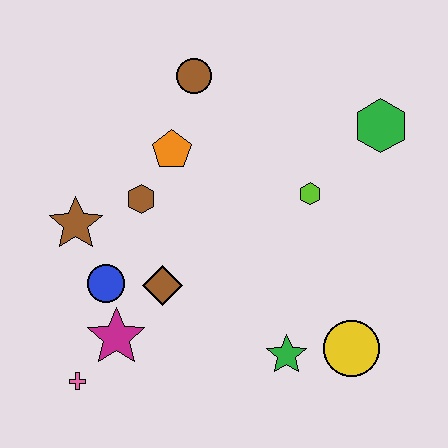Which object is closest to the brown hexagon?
The orange pentagon is closest to the brown hexagon.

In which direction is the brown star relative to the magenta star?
The brown star is above the magenta star.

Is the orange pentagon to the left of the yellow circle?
Yes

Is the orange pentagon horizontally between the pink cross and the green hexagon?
Yes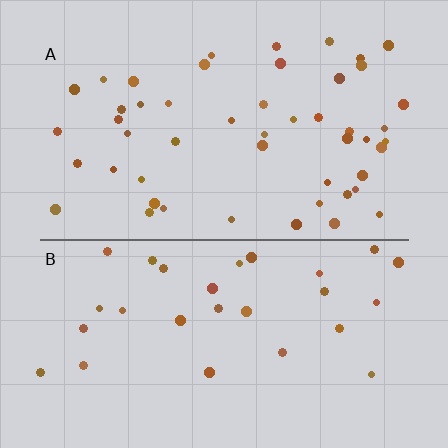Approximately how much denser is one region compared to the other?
Approximately 1.8× — region A over region B.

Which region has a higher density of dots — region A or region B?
A (the top).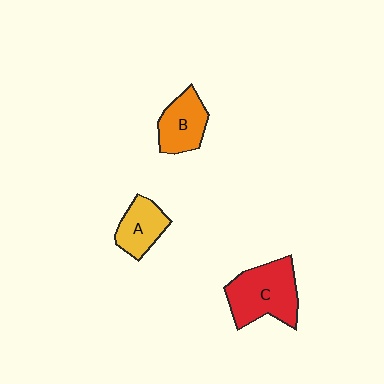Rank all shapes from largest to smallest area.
From largest to smallest: C (red), B (orange), A (yellow).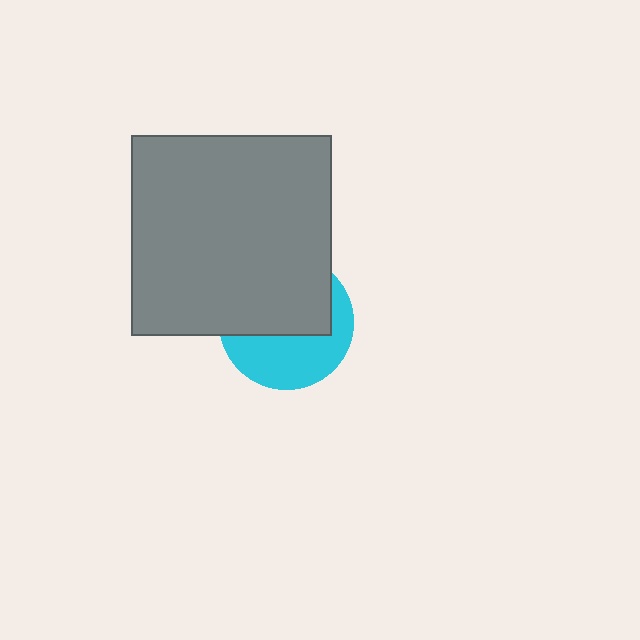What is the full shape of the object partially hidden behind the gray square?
The partially hidden object is a cyan circle.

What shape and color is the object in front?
The object in front is a gray square.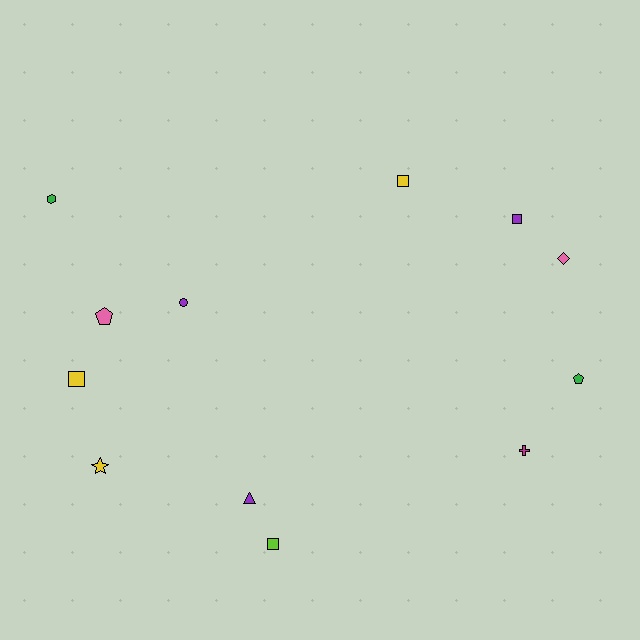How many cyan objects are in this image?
There are no cyan objects.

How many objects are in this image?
There are 12 objects.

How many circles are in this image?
There is 1 circle.